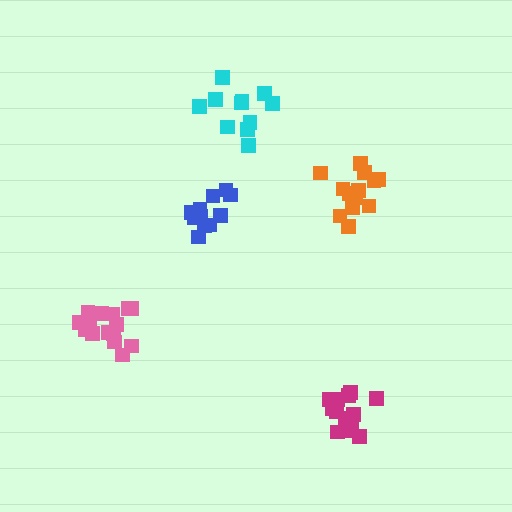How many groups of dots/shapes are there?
There are 5 groups.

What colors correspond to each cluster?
The clusters are colored: cyan, pink, orange, blue, magenta.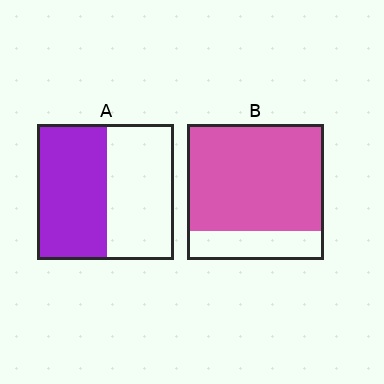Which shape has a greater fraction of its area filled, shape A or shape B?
Shape B.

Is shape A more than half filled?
Roughly half.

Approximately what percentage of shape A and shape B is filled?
A is approximately 50% and B is approximately 80%.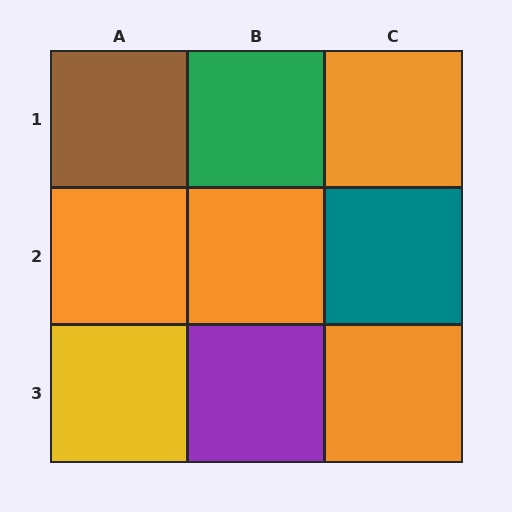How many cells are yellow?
1 cell is yellow.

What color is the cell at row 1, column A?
Brown.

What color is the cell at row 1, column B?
Green.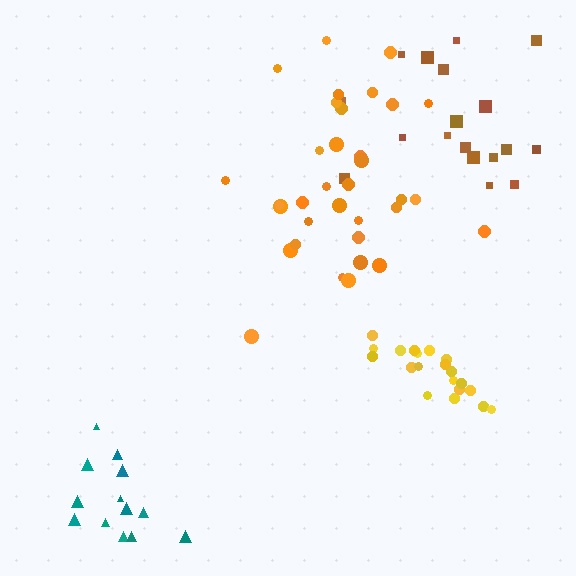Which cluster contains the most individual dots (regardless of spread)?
Orange (34).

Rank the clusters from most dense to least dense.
yellow, teal, orange, brown.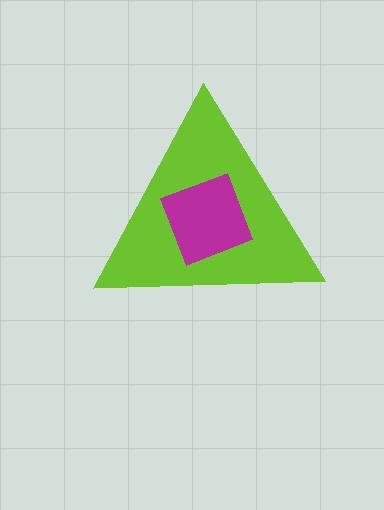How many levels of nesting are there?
2.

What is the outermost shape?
The lime triangle.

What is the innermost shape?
The magenta square.